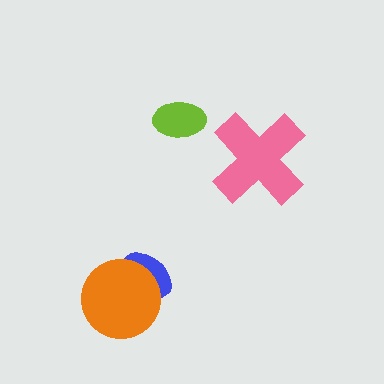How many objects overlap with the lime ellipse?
0 objects overlap with the lime ellipse.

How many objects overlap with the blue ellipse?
1 object overlaps with the blue ellipse.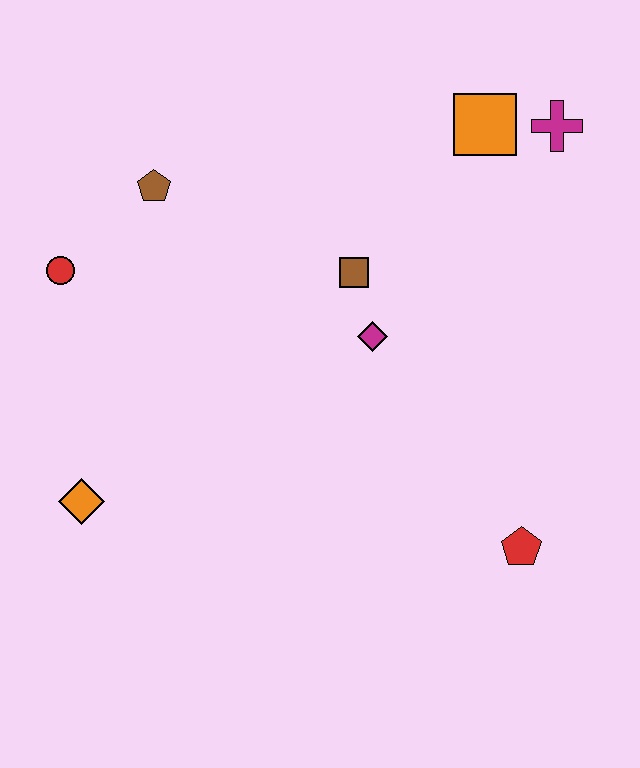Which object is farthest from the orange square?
The orange diamond is farthest from the orange square.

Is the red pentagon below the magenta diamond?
Yes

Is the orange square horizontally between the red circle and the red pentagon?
Yes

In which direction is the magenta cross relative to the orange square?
The magenta cross is to the right of the orange square.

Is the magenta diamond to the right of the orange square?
No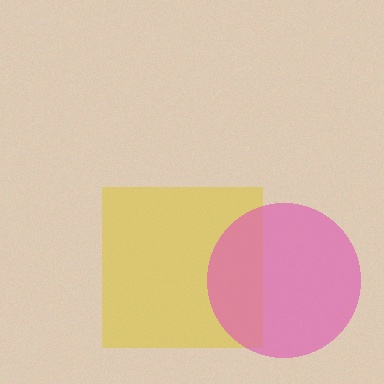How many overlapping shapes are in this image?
There are 2 overlapping shapes in the image.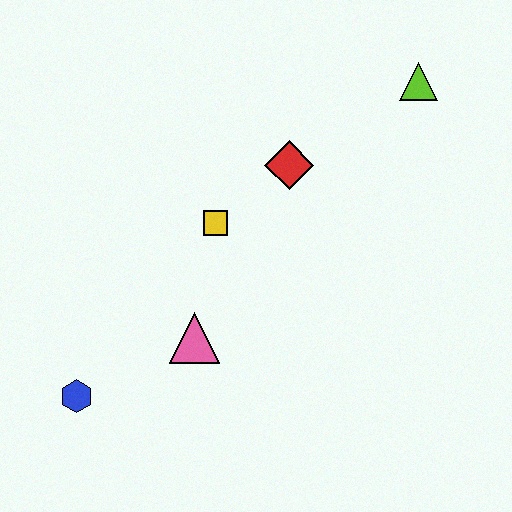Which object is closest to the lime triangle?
The red diamond is closest to the lime triangle.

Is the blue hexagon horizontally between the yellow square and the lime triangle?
No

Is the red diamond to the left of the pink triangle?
No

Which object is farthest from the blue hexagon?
The lime triangle is farthest from the blue hexagon.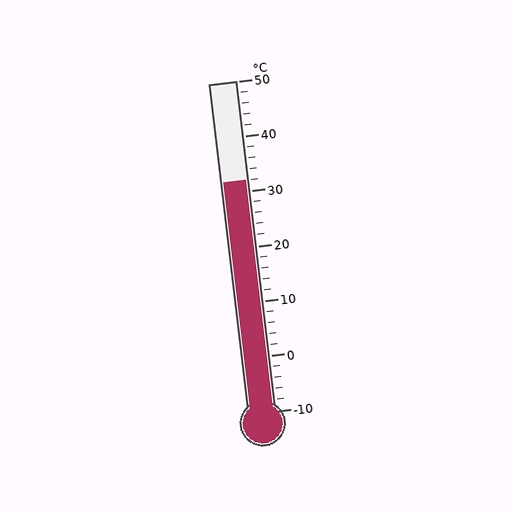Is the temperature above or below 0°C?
The temperature is above 0°C.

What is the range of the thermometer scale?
The thermometer scale ranges from -10°C to 50°C.